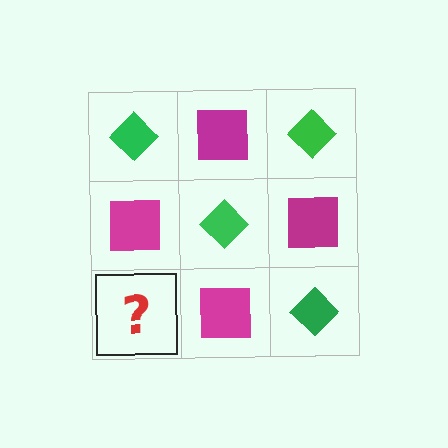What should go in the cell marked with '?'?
The missing cell should contain a green diamond.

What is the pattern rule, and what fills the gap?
The rule is that it alternates green diamond and magenta square in a checkerboard pattern. The gap should be filled with a green diamond.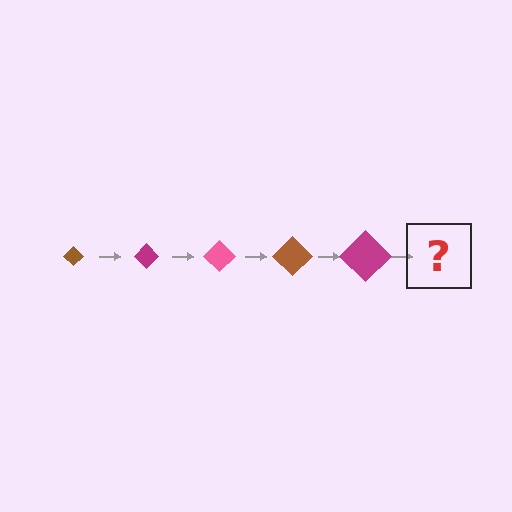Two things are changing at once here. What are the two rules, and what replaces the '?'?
The two rules are that the diamond grows larger each step and the color cycles through brown, magenta, and pink. The '?' should be a pink diamond, larger than the previous one.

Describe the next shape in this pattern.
It should be a pink diamond, larger than the previous one.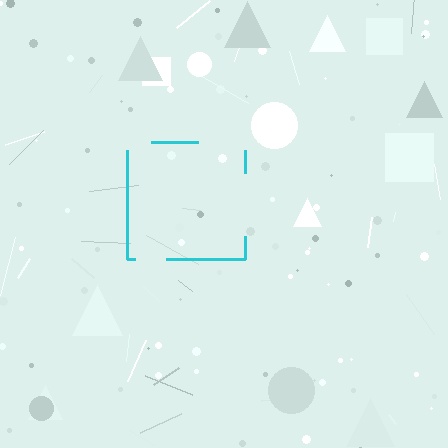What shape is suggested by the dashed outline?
The dashed outline suggests a square.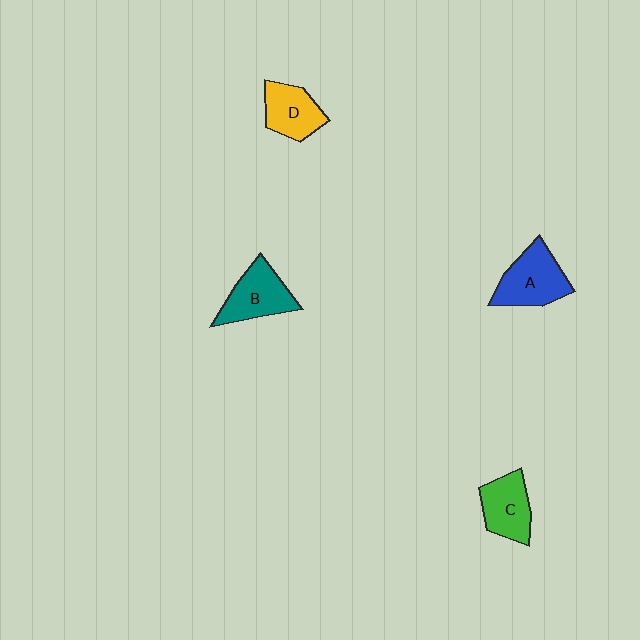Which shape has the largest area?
Shape A (blue).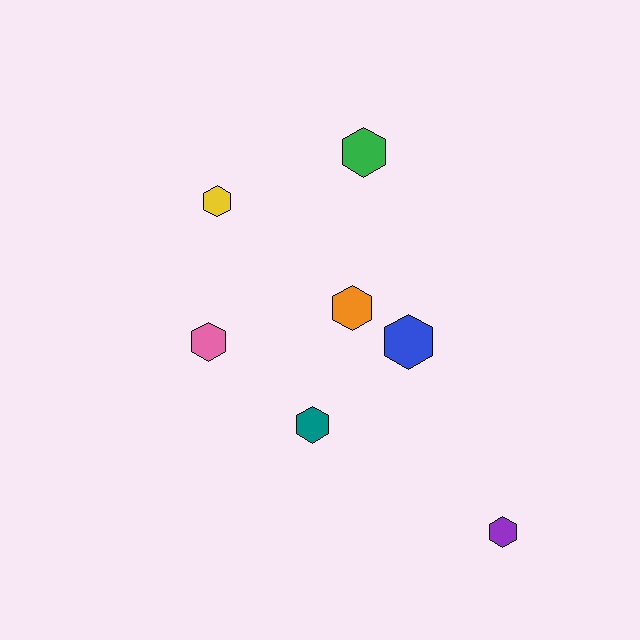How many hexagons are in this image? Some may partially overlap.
There are 7 hexagons.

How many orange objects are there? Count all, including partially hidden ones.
There is 1 orange object.